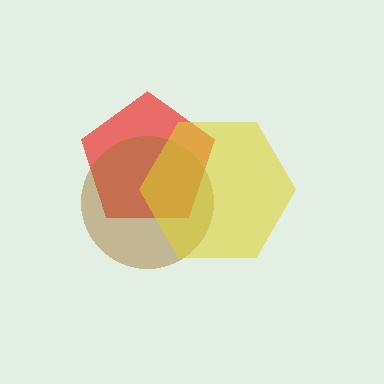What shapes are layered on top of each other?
The layered shapes are: a red pentagon, a brown circle, a yellow hexagon.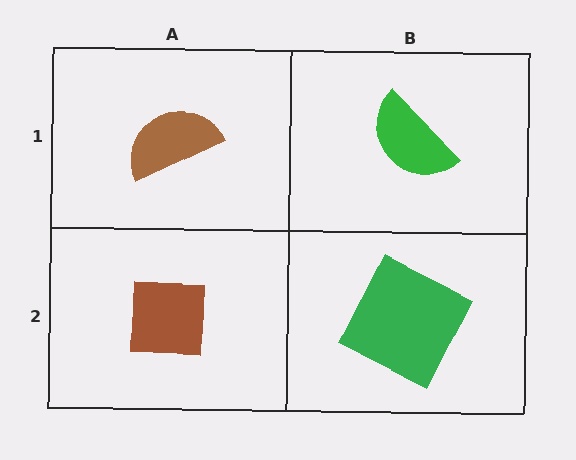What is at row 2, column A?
A brown square.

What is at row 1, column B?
A green semicircle.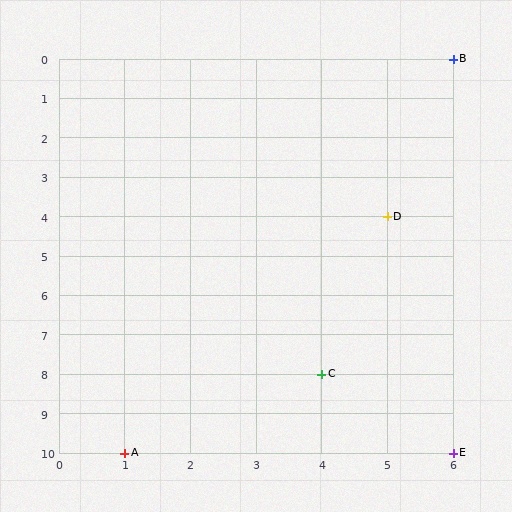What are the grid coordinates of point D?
Point D is at grid coordinates (5, 4).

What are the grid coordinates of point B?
Point B is at grid coordinates (6, 0).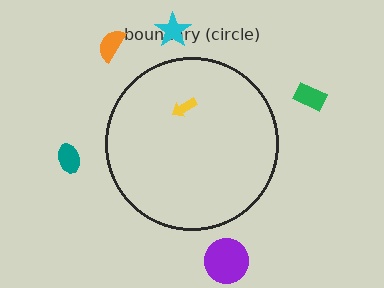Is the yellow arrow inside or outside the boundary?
Inside.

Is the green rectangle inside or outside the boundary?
Outside.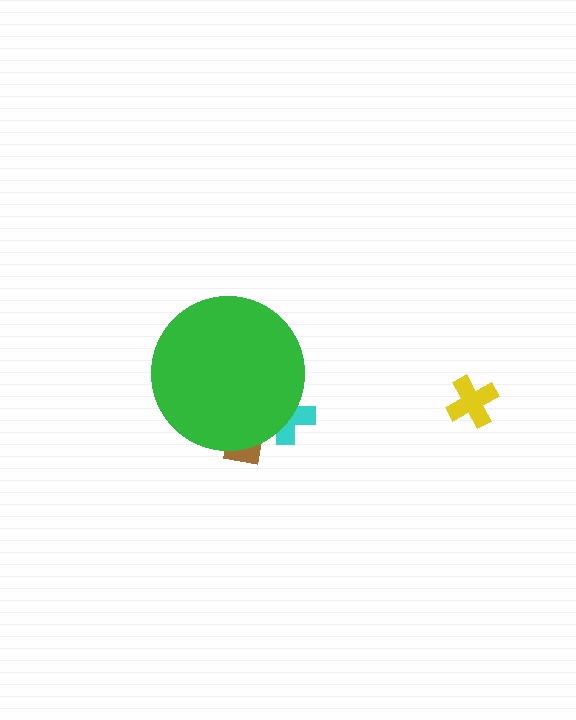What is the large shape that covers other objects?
A green circle.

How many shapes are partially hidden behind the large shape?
2 shapes are partially hidden.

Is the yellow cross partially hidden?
No, the yellow cross is fully visible.